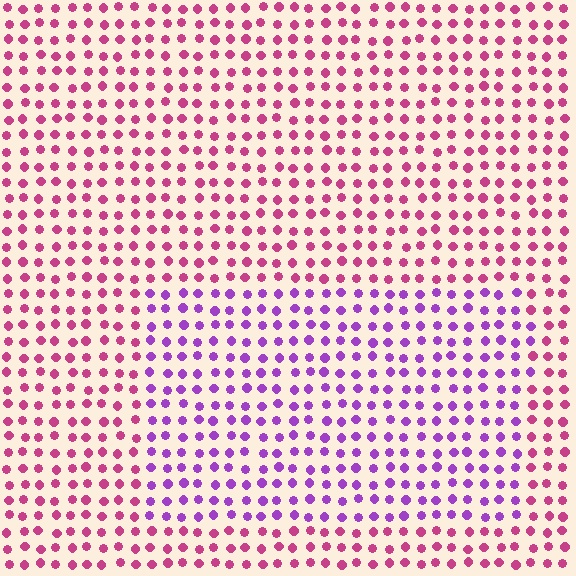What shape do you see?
I see a rectangle.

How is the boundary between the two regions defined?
The boundary is defined purely by a slight shift in hue (about 45 degrees). Spacing, size, and orientation are identical on both sides.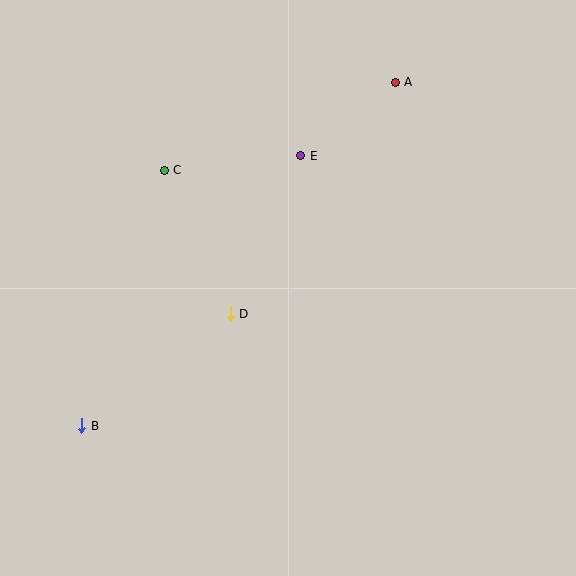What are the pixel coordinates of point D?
Point D is at (230, 314).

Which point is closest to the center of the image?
Point D at (230, 314) is closest to the center.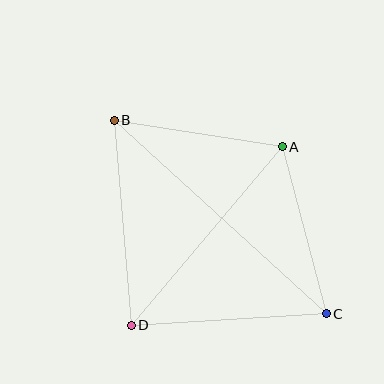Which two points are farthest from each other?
Points B and C are farthest from each other.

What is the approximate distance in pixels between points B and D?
The distance between B and D is approximately 206 pixels.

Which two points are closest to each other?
Points A and B are closest to each other.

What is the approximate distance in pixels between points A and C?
The distance between A and C is approximately 173 pixels.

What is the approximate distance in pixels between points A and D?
The distance between A and D is approximately 234 pixels.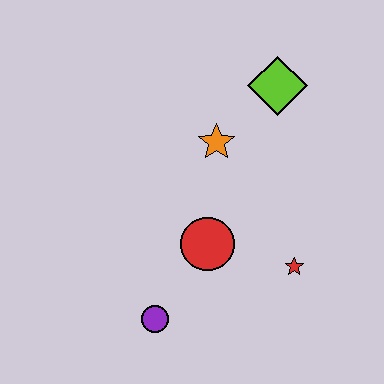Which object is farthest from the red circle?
The lime diamond is farthest from the red circle.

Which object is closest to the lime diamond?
The orange star is closest to the lime diamond.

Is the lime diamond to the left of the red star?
Yes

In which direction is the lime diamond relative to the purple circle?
The lime diamond is above the purple circle.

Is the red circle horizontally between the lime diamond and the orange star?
No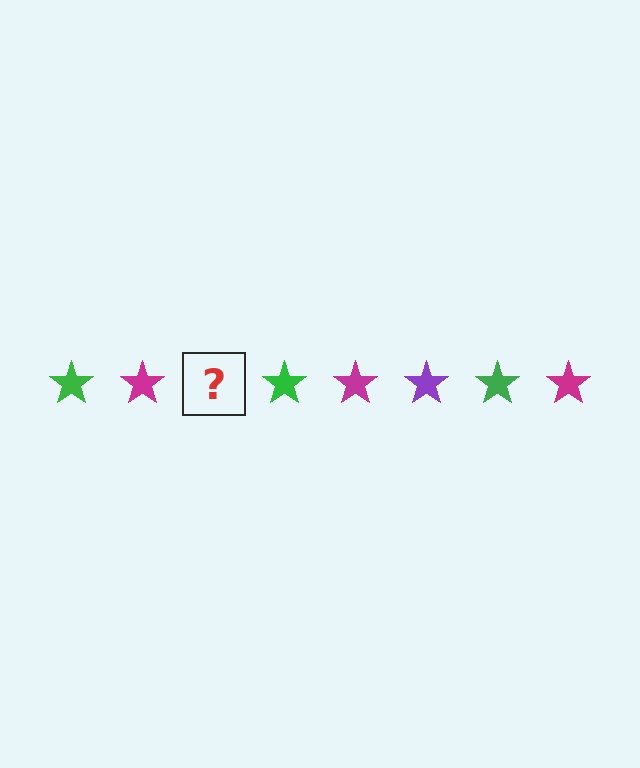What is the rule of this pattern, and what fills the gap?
The rule is that the pattern cycles through green, magenta, purple stars. The gap should be filled with a purple star.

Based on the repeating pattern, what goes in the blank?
The blank should be a purple star.